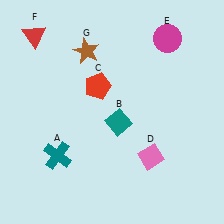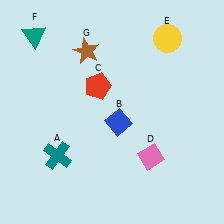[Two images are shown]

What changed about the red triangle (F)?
In Image 1, F is red. In Image 2, it changed to teal.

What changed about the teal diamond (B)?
In Image 1, B is teal. In Image 2, it changed to blue.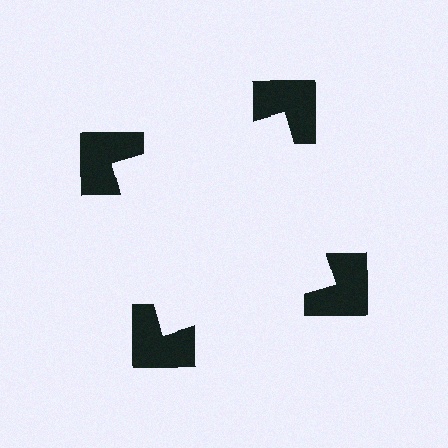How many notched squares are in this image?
There are 4 — one at each vertex of the illusory square.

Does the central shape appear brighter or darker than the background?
It typically appears slightly brighter than the background, even though no actual brightness change is drawn.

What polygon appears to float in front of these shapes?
An illusory square — its edges are inferred from the aligned wedge cuts in the notched squares, not physically drawn.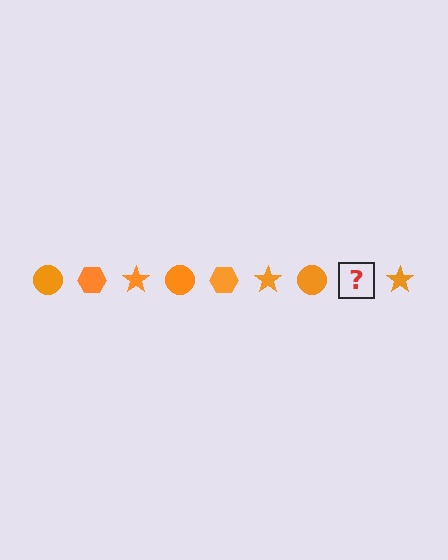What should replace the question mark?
The question mark should be replaced with an orange hexagon.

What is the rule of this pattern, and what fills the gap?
The rule is that the pattern cycles through circle, hexagon, star shapes in orange. The gap should be filled with an orange hexagon.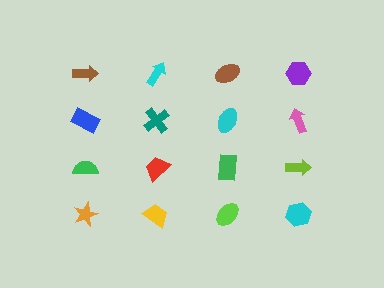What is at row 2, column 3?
A cyan ellipse.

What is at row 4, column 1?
An orange star.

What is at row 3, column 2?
A red trapezoid.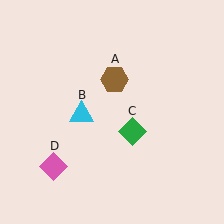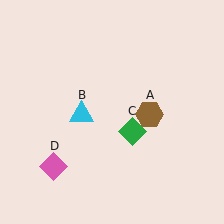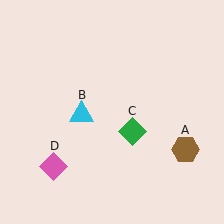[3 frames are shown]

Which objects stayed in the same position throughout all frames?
Cyan triangle (object B) and green diamond (object C) and pink diamond (object D) remained stationary.